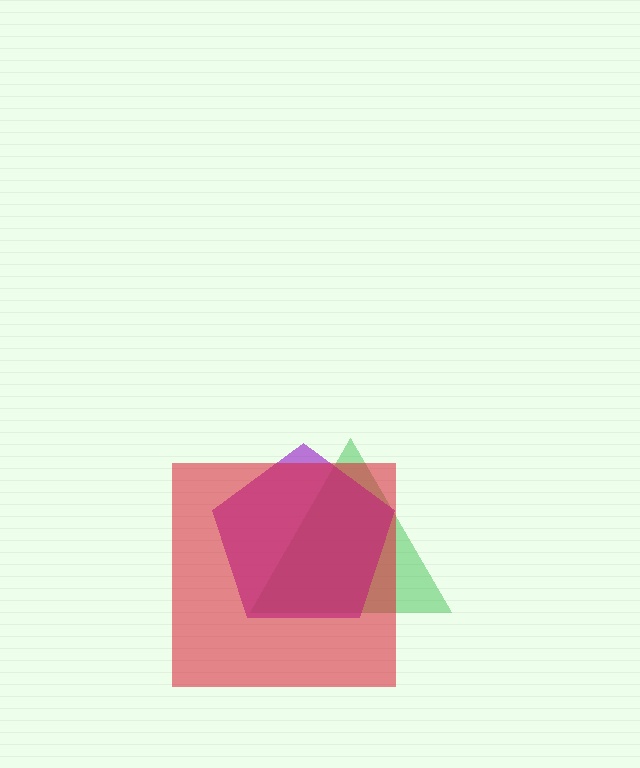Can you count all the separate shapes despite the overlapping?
Yes, there are 3 separate shapes.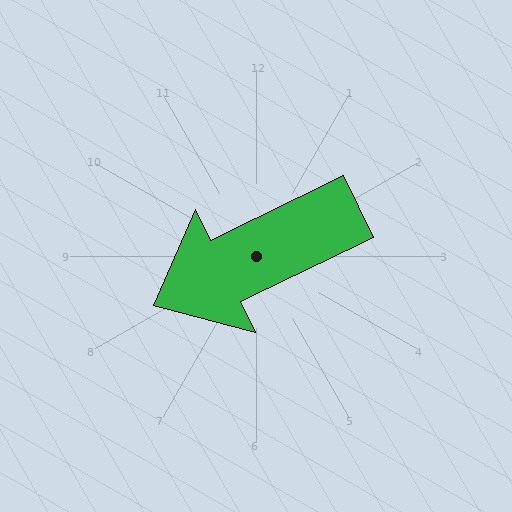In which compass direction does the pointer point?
Southwest.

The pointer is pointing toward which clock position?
Roughly 8 o'clock.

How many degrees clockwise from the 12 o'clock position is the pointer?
Approximately 244 degrees.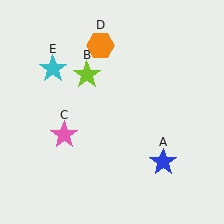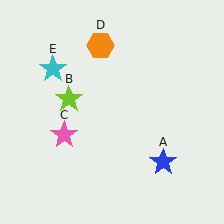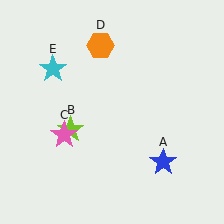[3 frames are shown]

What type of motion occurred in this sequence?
The lime star (object B) rotated counterclockwise around the center of the scene.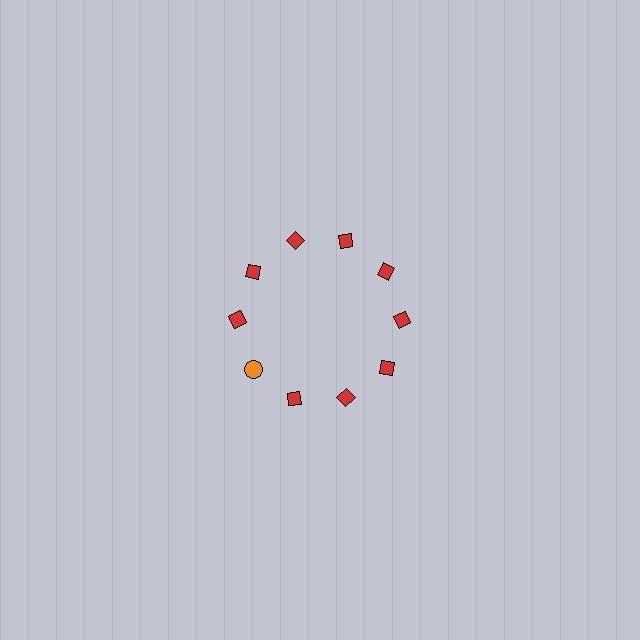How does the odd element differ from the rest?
It differs in both color (orange instead of red) and shape (circle instead of diamond).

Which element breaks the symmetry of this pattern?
The orange circle at roughly the 8 o'clock position breaks the symmetry. All other shapes are red diamonds.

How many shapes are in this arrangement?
There are 10 shapes arranged in a ring pattern.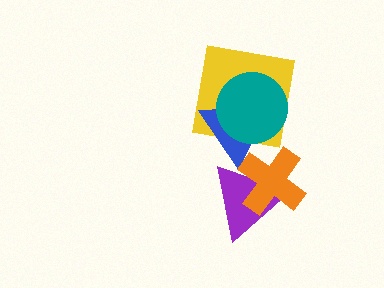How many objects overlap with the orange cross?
2 objects overlap with the orange cross.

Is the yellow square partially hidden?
Yes, it is partially covered by another shape.